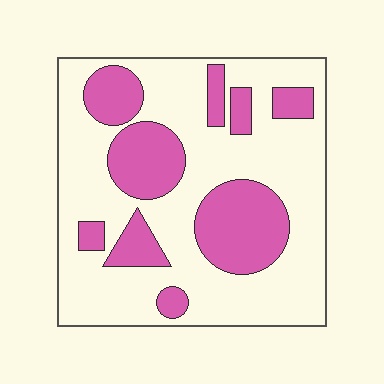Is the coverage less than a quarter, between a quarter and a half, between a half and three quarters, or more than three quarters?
Between a quarter and a half.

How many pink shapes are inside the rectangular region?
9.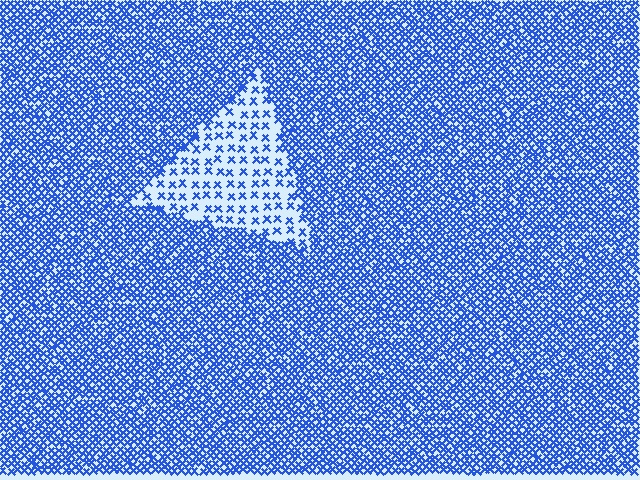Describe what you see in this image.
The image contains small blue elements arranged at two different densities. A triangle-shaped region is visible where the elements are less densely packed than the surrounding area.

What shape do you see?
I see a triangle.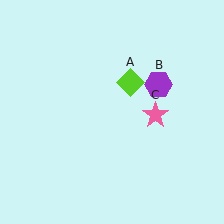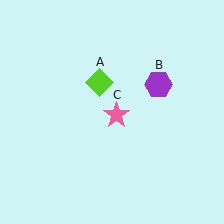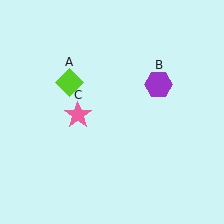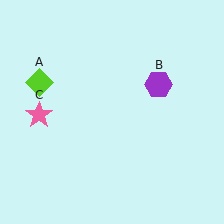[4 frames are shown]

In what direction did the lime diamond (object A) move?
The lime diamond (object A) moved left.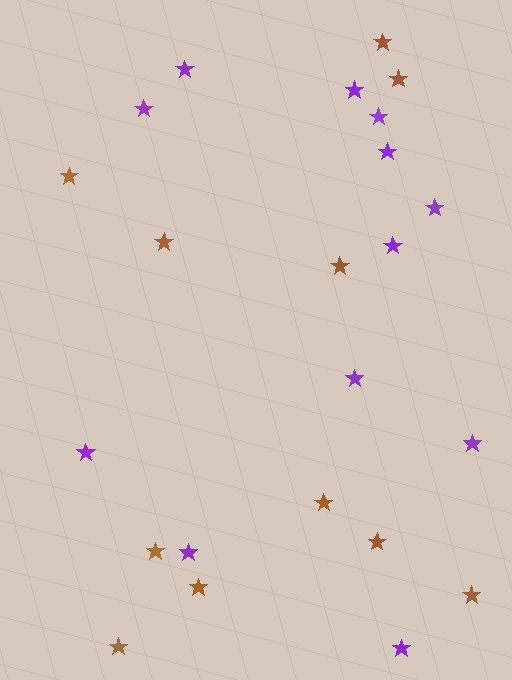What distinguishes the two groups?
There are 2 groups: one group of purple stars (12) and one group of brown stars (11).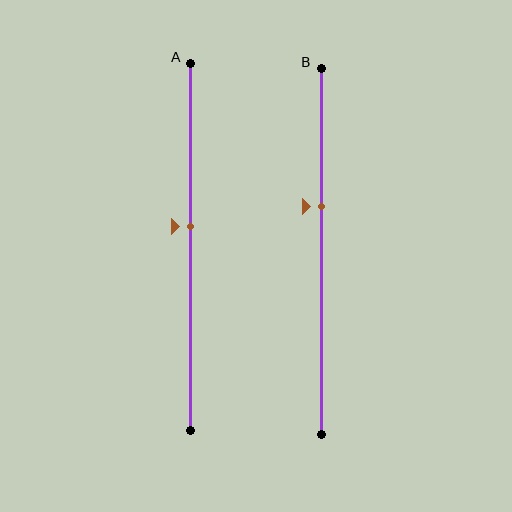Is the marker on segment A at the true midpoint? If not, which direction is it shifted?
No, the marker on segment A is shifted upward by about 6% of the segment length.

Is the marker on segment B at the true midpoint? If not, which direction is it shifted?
No, the marker on segment B is shifted upward by about 12% of the segment length.